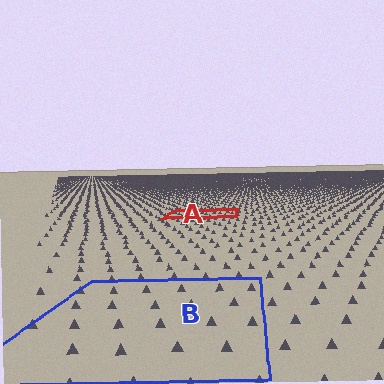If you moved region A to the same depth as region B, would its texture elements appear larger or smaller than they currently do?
They would appear larger. At a closer depth, the same texture elements are projected at a bigger on-screen size.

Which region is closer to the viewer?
Region B is closer. The texture elements there are larger and more spread out.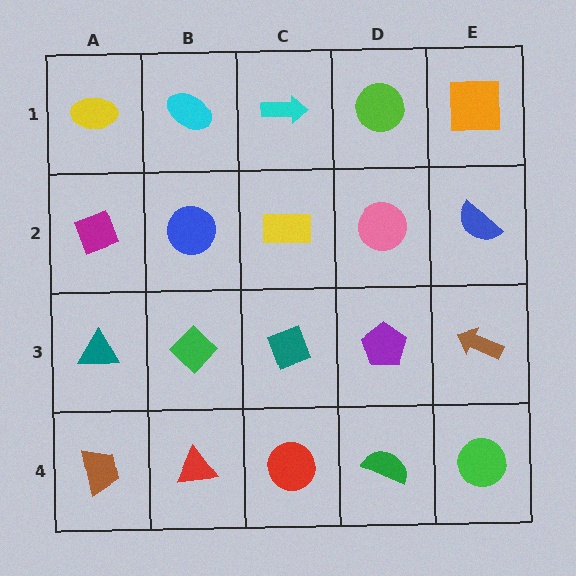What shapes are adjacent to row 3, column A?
A magenta diamond (row 2, column A), a brown trapezoid (row 4, column A), a green diamond (row 3, column B).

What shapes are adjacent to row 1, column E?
A blue semicircle (row 2, column E), a lime circle (row 1, column D).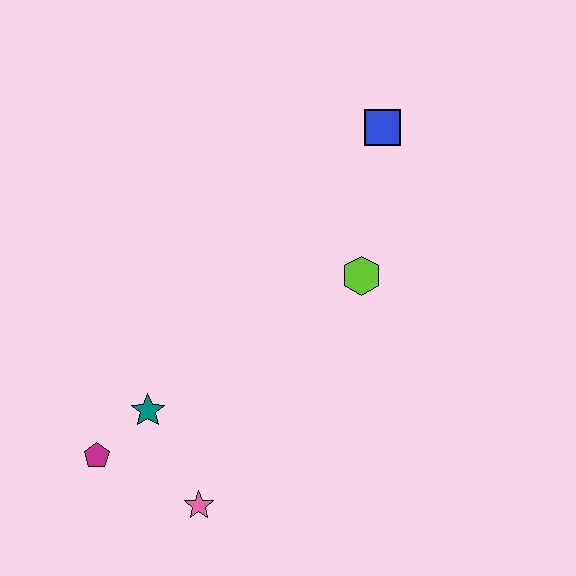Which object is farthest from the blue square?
The magenta pentagon is farthest from the blue square.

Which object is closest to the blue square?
The lime hexagon is closest to the blue square.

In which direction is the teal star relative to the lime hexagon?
The teal star is to the left of the lime hexagon.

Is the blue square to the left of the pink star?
No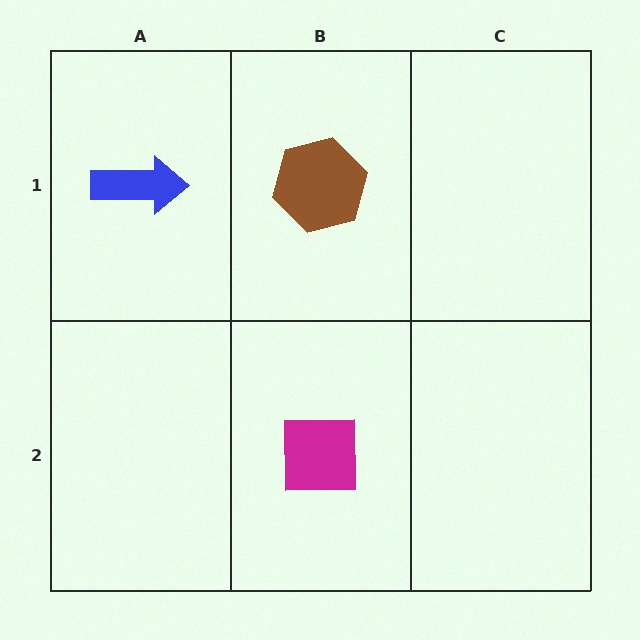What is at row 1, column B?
A brown hexagon.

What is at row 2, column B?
A magenta square.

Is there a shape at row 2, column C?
No, that cell is empty.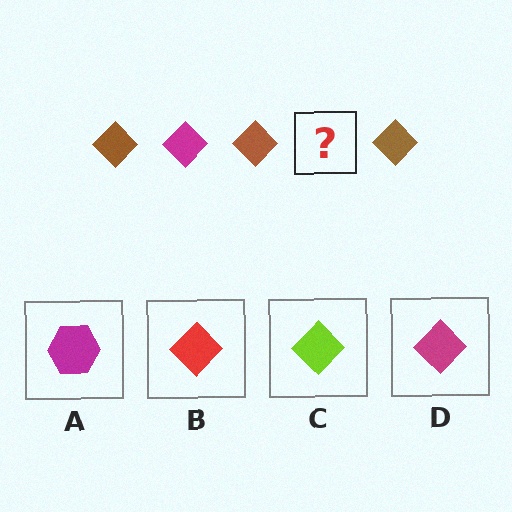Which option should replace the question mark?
Option D.